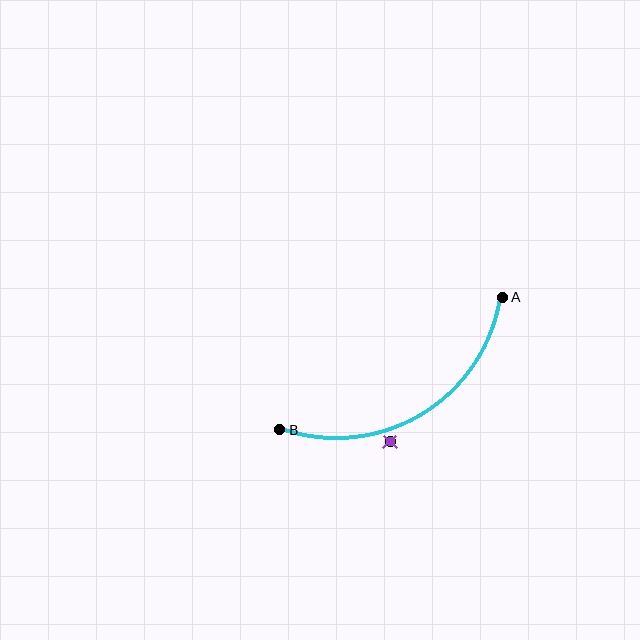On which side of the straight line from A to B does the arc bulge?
The arc bulges below the straight line connecting A and B.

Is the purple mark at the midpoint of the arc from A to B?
No — the purple mark does not lie on the arc at all. It sits slightly outside the curve.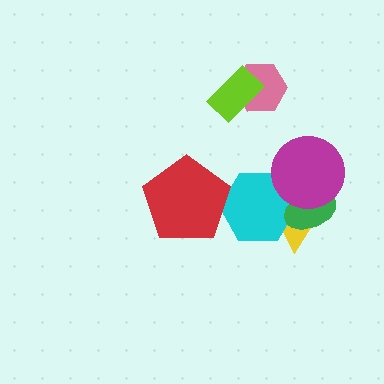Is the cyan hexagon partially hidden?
Yes, it is partially covered by another shape.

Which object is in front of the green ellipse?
The magenta circle is in front of the green ellipse.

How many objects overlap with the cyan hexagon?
4 objects overlap with the cyan hexagon.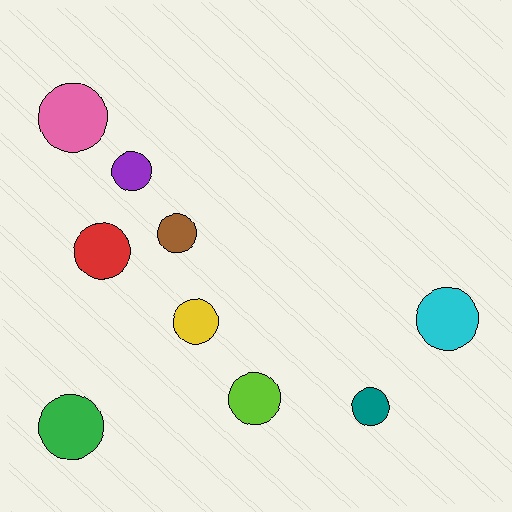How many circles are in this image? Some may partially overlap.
There are 9 circles.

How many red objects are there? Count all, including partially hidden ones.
There is 1 red object.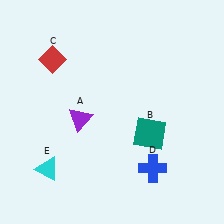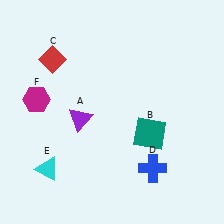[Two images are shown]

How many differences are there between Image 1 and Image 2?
There is 1 difference between the two images.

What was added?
A magenta hexagon (F) was added in Image 2.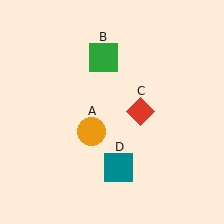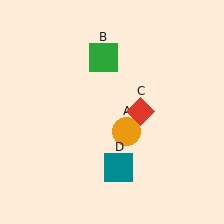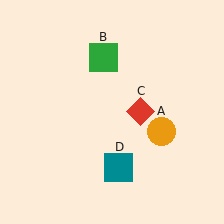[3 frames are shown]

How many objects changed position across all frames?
1 object changed position: orange circle (object A).